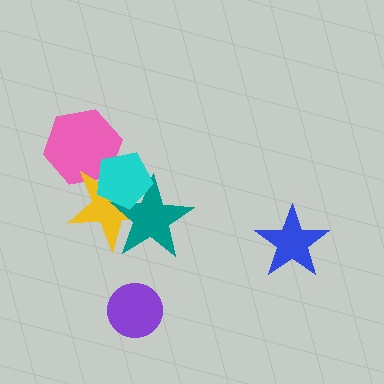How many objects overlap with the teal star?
2 objects overlap with the teal star.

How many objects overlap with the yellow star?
3 objects overlap with the yellow star.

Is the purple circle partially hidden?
No, no other shape covers it.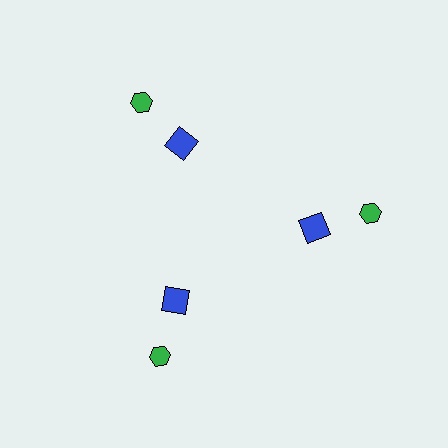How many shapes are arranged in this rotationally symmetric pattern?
There are 6 shapes, arranged in 3 groups of 2.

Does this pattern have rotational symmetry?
Yes, this pattern has 3-fold rotational symmetry. It looks the same after rotating 120 degrees around the center.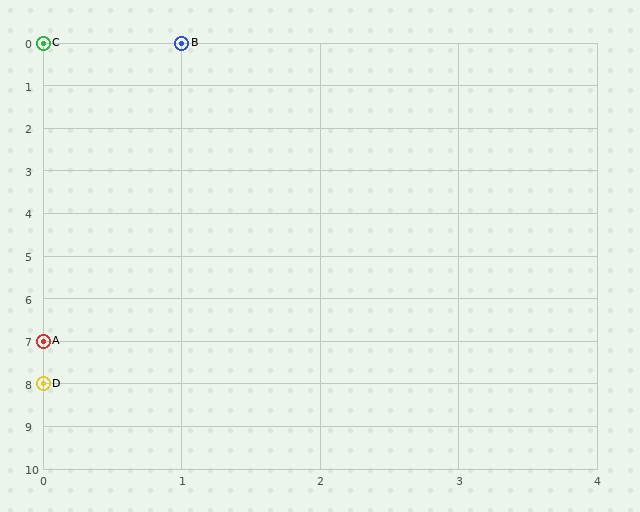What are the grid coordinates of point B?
Point B is at grid coordinates (1, 0).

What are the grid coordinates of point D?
Point D is at grid coordinates (0, 8).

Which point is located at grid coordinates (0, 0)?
Point C is at (0, 0).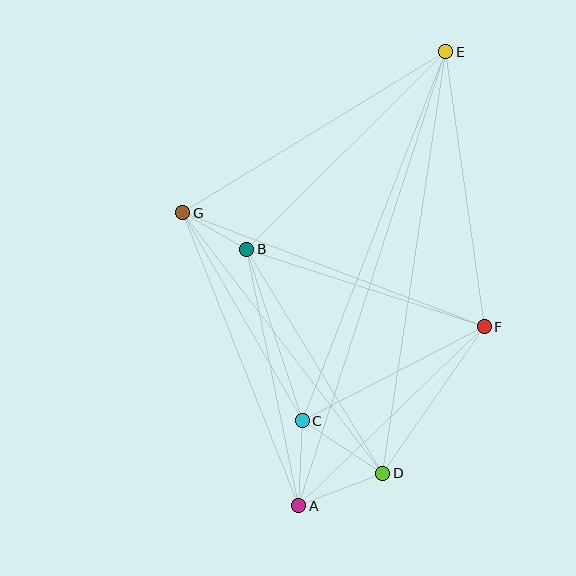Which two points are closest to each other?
Points B and G are closest to each other.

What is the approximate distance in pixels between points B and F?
The distance between B and F is approximately 250 pixels.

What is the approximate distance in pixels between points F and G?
The distance between F and G is approximately 322 pixels.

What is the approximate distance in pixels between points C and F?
The distance between C and F is approximately 205 pixels.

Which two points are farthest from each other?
Points A and E are farthest from each other.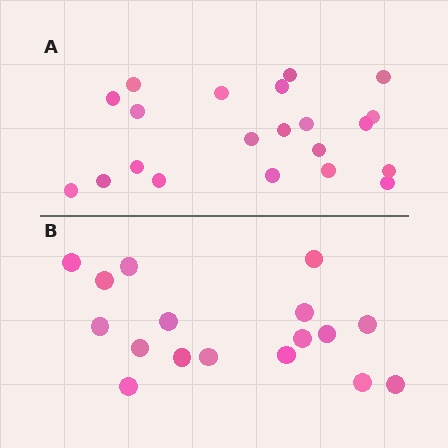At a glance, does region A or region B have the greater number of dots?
Region A (the top region) has more dots.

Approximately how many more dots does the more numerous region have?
Region A has about 4 more dots than region B.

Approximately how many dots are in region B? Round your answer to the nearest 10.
About 20 dots. (The exact count is 17, which rounds to 20.)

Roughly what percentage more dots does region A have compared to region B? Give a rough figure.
About 25% more.